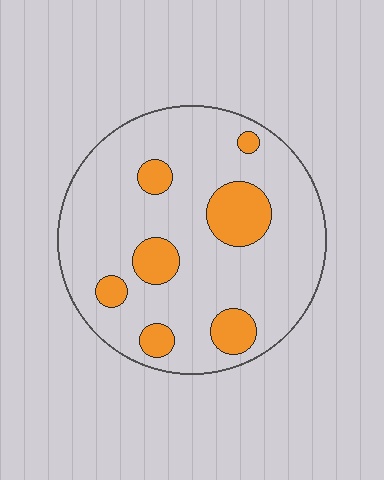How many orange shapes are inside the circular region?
7.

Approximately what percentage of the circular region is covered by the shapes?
Approximately 20%.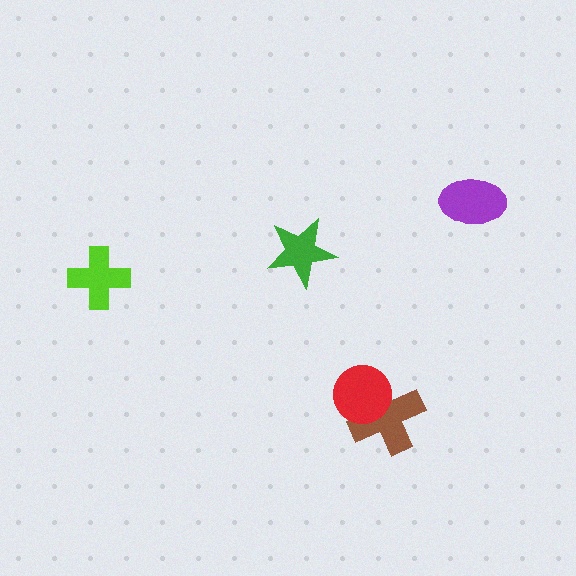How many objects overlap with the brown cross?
1 object overlaps with the brown cross.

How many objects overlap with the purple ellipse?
0 objects overlap with the purple ellipse.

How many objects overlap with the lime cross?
0 objects overlap with the lime cross.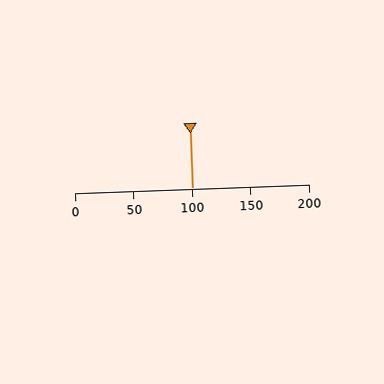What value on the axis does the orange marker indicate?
The marker indicates approximately 100.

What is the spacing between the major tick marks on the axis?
The major ticks are spaced 50 apart.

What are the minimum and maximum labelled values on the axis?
The axis runs from 0 to 200.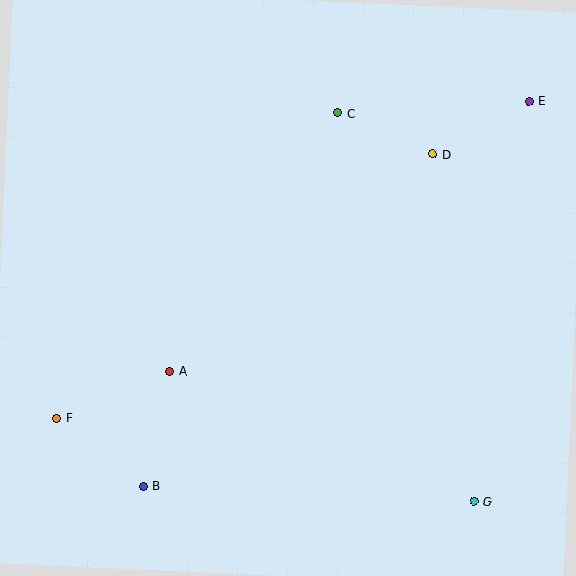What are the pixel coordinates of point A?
Point A is at (170, 371).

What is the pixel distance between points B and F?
The distance between B and F is 110 pixels.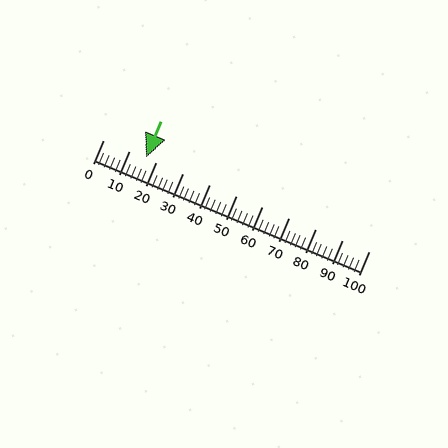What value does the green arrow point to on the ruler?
The green arrow points to approximately 16.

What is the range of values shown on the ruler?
The ruler shows values from 0 to 100.